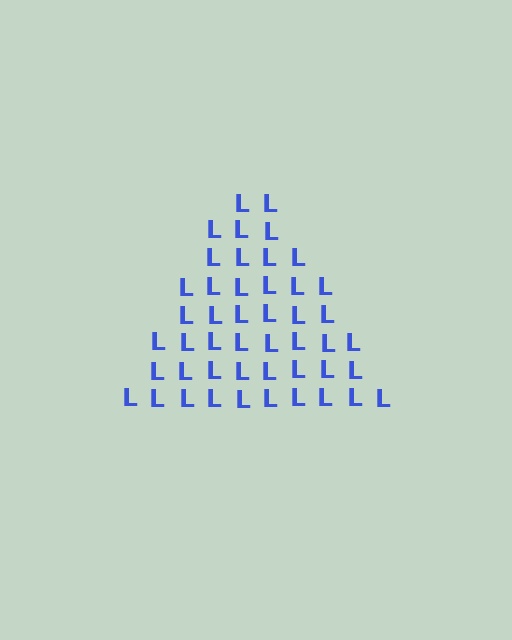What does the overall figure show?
The overall figure shows a triangle.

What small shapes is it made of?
It is made of small letter L's.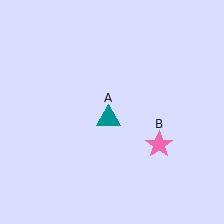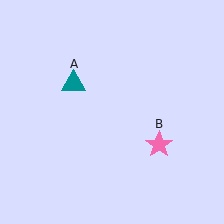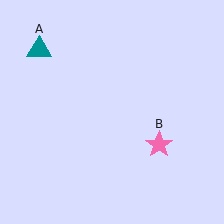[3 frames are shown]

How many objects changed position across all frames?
1 object changed position: teal triangle (object A).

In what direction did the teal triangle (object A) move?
The teal triangle (object A) moved up and to the left.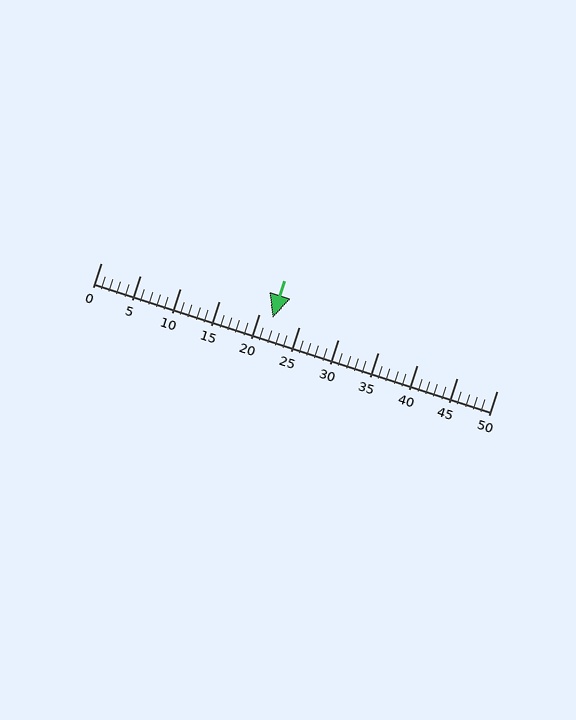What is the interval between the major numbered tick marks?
The major tick marks are spaced 5 units apart.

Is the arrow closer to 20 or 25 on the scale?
The arrow is closer to 20.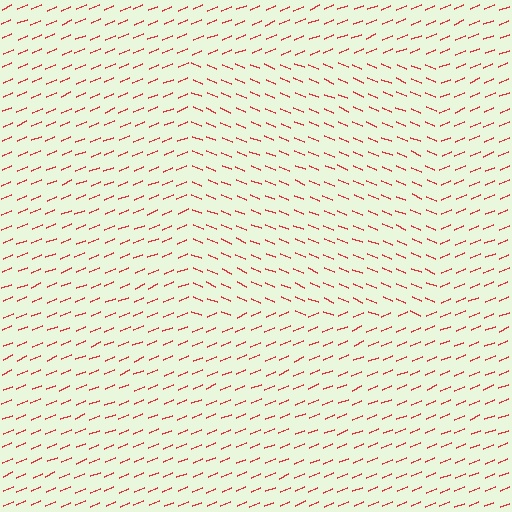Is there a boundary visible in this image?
Yes, there is a texture boundary formed by a change in line orientation.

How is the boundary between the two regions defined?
The boundary is defined purely by a change in line orientation (approximately 45 degrees difference). All lines are the same color and thickness.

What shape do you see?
I see a rectangle.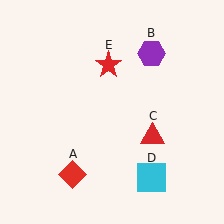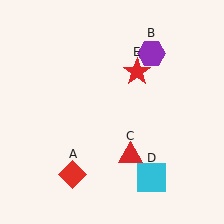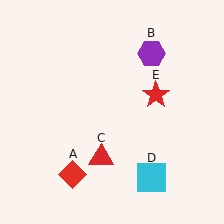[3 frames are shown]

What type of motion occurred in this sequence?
The red triangle (object C), red star (object E) rotated clockwise around the center of the scene.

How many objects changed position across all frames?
2 objects changed position: red triangle (object C), red star (object E).